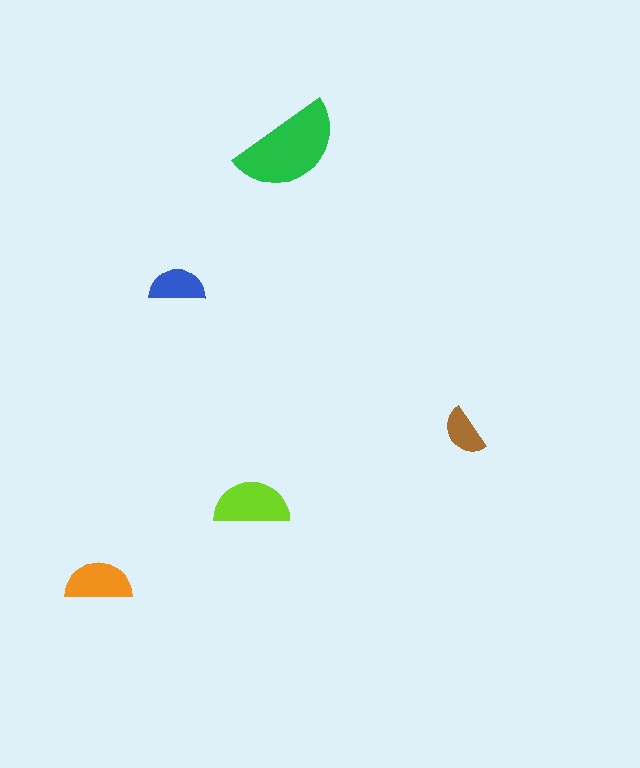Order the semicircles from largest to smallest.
the green one, the lime one, the orange one, the blue one, the brown one.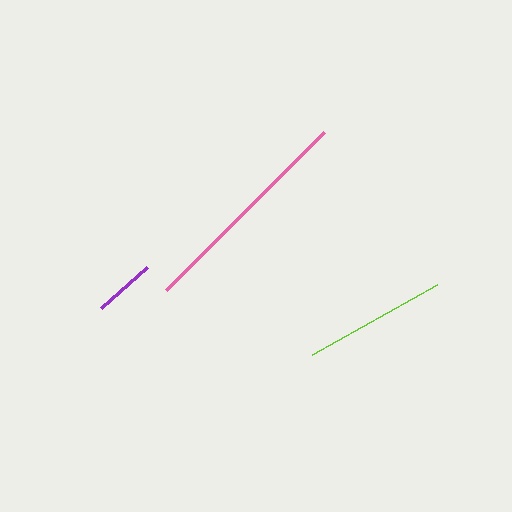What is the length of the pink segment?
The pink segment is approximately 224 pixels long.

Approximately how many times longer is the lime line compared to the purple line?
The lime line is approximately 2.3 times the length of the purple line.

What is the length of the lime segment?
The lime segment is approximately 143 pixels long.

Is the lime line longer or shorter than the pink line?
The pink line is longer than the lime line.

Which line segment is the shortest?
The purple line is the shortest at approximately 61 pixels.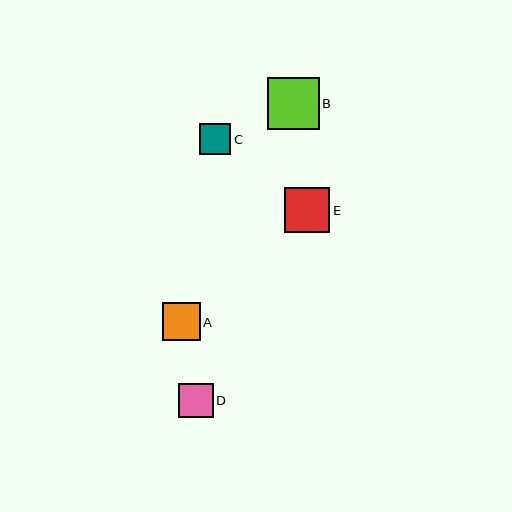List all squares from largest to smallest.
From largest to smallest: B, E, A, D, C.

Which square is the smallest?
Square C is the smallest with a size of approximately 31 pixels.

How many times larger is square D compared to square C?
Square D is approximately 1.1 times the size of square C.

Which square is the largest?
Square B is the largest with a size of approximately 52 pixels.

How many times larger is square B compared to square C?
Square B is approximately 1.7 times the size of square C.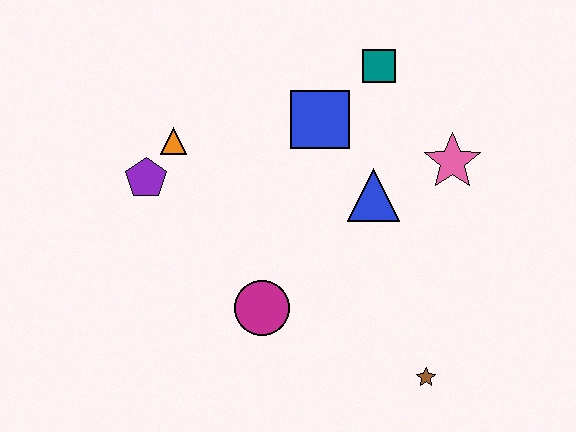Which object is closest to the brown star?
The magenta circle is closest to the brown star.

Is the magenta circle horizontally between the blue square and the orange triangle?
Yes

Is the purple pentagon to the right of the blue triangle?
No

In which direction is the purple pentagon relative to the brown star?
The purple pentagon is to the left of the brown star.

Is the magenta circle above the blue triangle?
No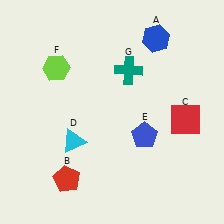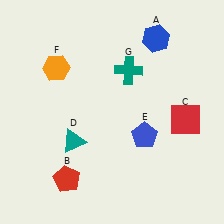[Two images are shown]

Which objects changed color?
D changed from cyan to teal. F changed from lime to orange.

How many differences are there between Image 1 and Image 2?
There are 2 differences between the two images.